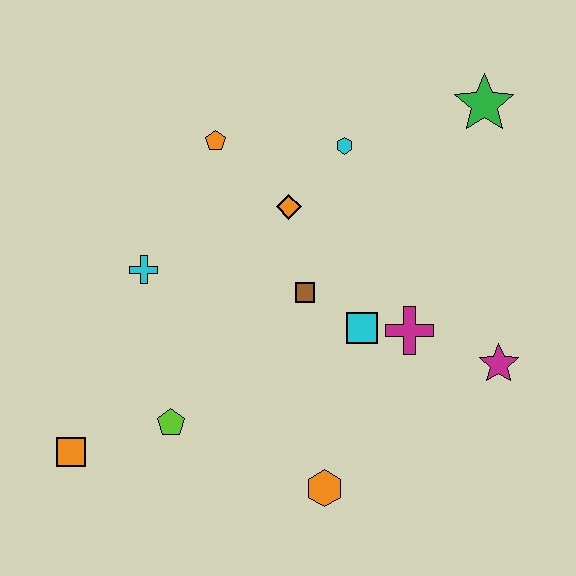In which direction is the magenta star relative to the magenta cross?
The magenta star is to the right of the magenta cross.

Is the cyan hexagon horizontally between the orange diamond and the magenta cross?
Yes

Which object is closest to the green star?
The cyan hexagon is closest to the green star.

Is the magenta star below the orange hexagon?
No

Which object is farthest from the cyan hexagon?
The orange square is farthest from the cyan hexagon.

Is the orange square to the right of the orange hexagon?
No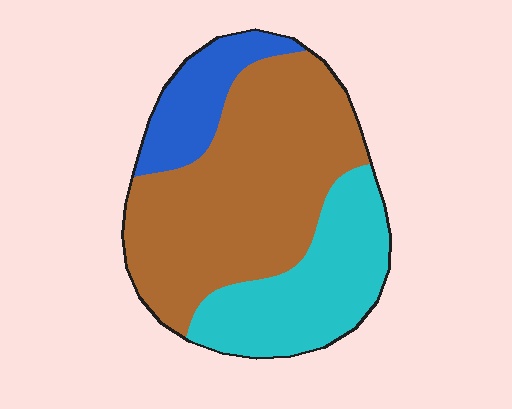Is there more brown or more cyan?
Brown.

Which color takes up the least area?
Blue, at roughly 15%.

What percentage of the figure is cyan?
Cyan covers roughly 30% of the figure.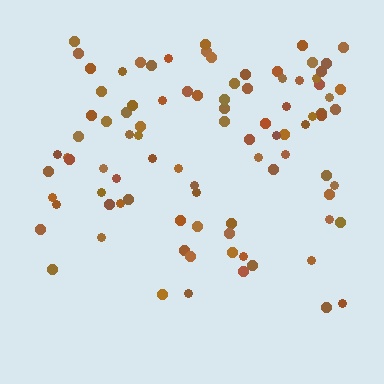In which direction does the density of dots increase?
From bottom to top, with the top side densest.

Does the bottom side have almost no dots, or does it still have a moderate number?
Still a moderate number, just noticeably fewer than the top.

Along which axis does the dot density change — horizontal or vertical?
Vertical.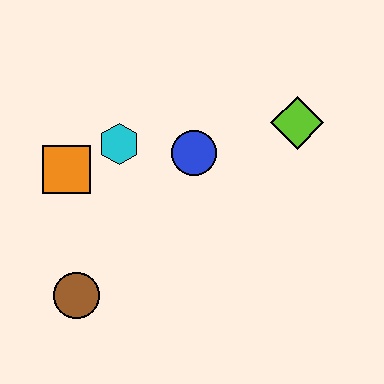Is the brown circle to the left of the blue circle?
Yes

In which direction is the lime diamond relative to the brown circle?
The lime diamond is to the right of the brown circle.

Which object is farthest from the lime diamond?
The brown circle is farthest from the lime diamond.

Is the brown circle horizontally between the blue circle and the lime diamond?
No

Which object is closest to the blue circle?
The cyan hexagon is closest to the blue circle.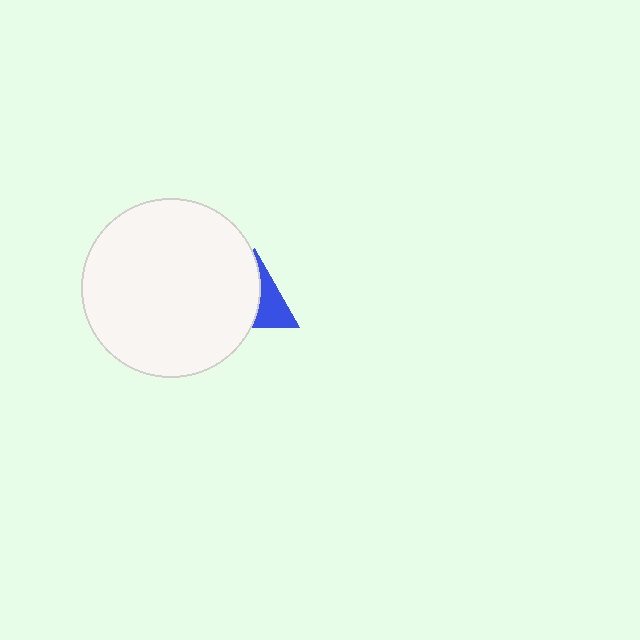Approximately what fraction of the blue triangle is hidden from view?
Roughly 58% of the blue triangle is hidden behind the white circle.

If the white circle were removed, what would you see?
You would see the complete blue triangle.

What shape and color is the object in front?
The object in front is a white circle.